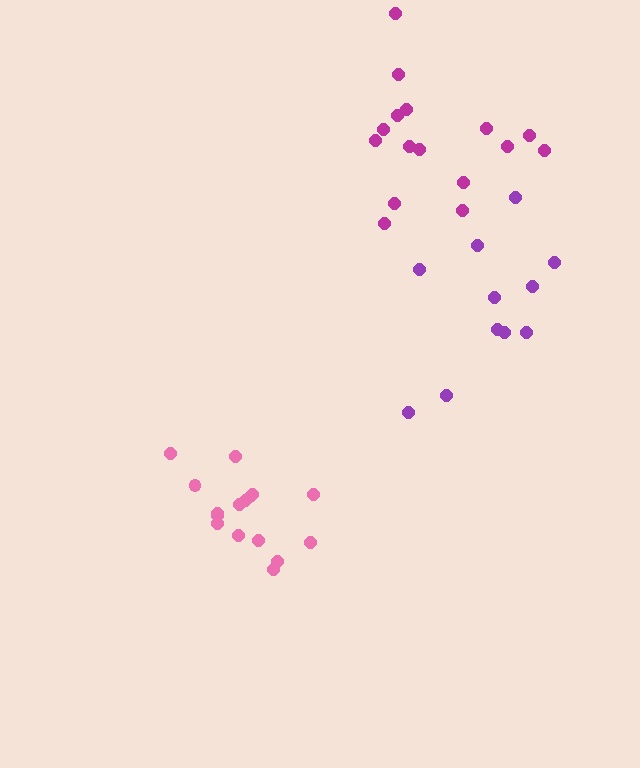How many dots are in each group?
Group 1: 11 dots, Group 2: 16 dots, Group 3: 16 dots (43 total).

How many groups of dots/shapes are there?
There are 3 groups.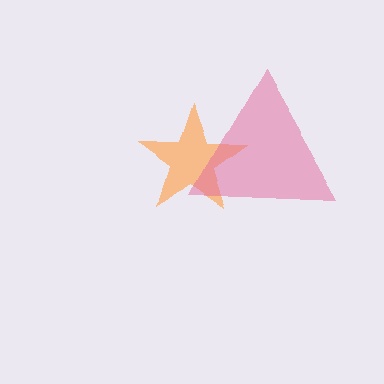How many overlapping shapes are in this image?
There are 2 overlapping shapes in the image.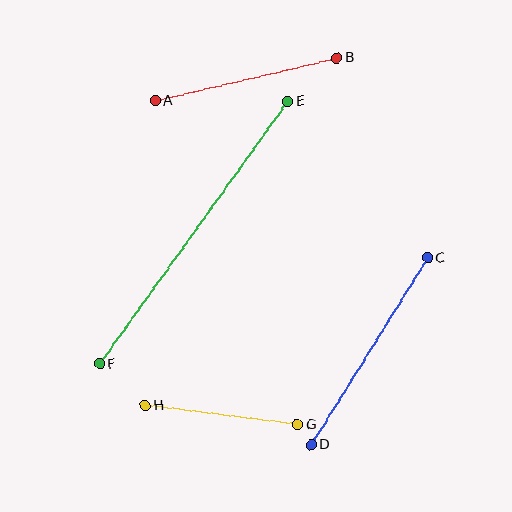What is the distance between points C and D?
The distance is approximately 220 pixels.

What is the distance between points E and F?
The distance is approximately 323 pixels.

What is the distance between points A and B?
The distance is approximately 187 pixels.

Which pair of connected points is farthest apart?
Points E and F are farthest apart.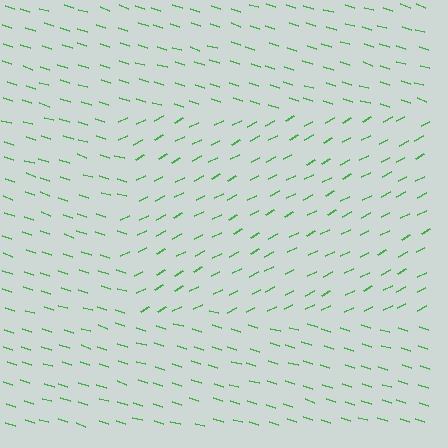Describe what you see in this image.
The image is filled with small green line segments. A rectangle region in the image has lines oriented differently from the surrounding lines, creating a visible texture boundary.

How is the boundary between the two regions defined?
The boundary is defined purely by a change in line orientation (approximately 45 degrees difference). All lines are the same color and thickness.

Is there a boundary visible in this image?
Yes, there is a texture boundary formed by a change in line orientation.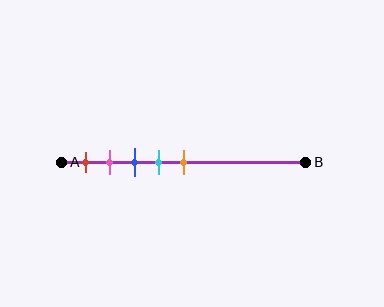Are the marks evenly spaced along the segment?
Yes, the marks are approximately evenly spaced.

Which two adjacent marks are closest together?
The pink and blue marks are the closest adjacent pair.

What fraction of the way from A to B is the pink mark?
The pink mark is approximately 20% (0.2) of the way from A to B.